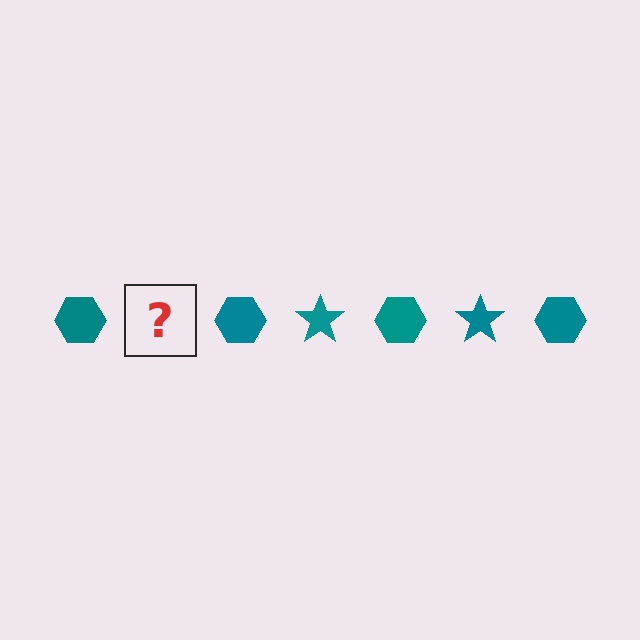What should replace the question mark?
The question mark should be replaced with a teal star.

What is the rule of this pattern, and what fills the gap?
The rule is that the pattern cycles through hexagon, star shapes in teal. The gap should be filled with a teal star.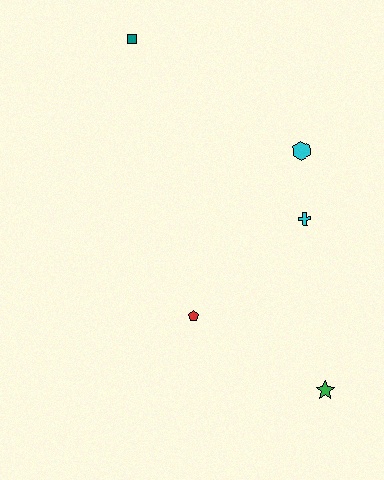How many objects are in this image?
There are 5 objects.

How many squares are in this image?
There is 1 square.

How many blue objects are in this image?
There are no blue objects.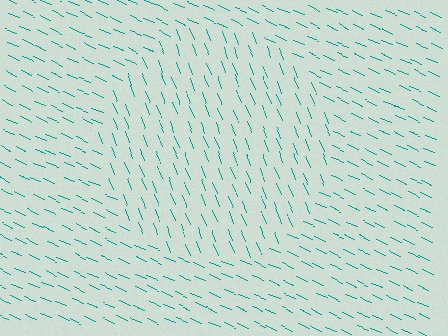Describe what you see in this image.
The image is filled with small teal line segments. A circle region in the image has lines oriented differently from the surrounding lines, creating a visible texture boundary.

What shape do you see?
I see a circle.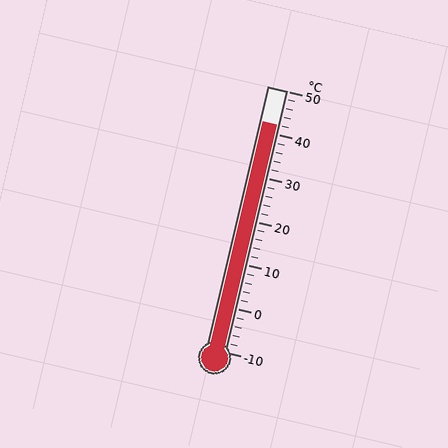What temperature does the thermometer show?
The thermometer shows approximately 42°C.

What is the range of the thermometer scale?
The thermometer scale ranges from -10°C to 50°C.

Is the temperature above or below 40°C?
The temperature is above 40°C.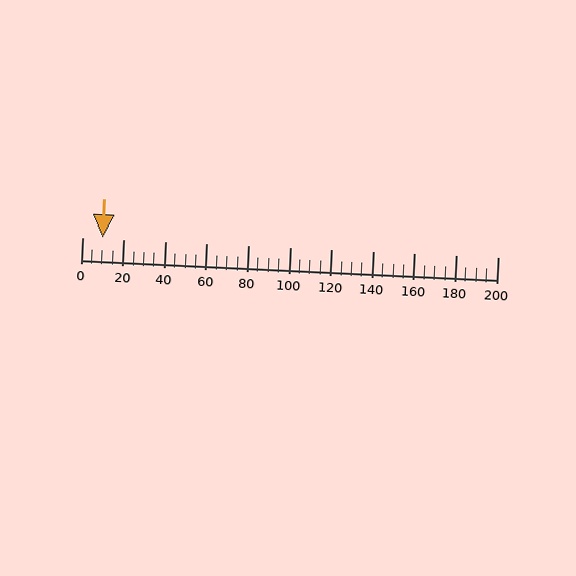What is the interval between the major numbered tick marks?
The major tick marks are spaced 20 units apart.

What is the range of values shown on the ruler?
The ruler shows values from 0 to 200.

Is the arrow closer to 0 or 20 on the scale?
The arrow is closer to 20.